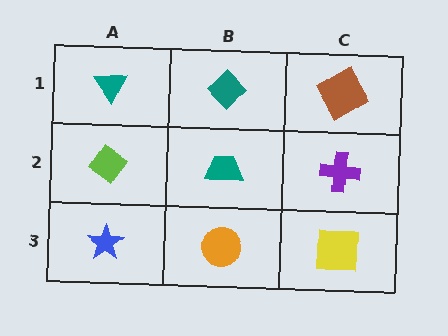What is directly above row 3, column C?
A purple cross.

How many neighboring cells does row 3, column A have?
2.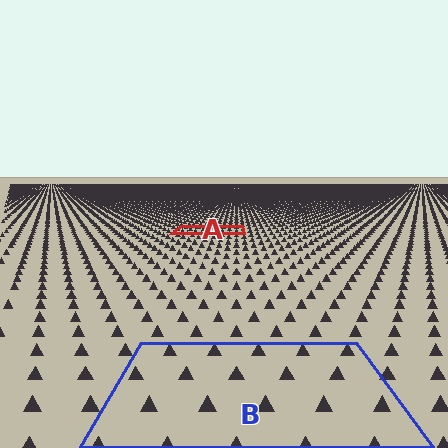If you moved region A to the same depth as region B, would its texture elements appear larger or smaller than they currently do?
They would appear larger. At a closer depth, the same texture elements are projected at a bigger on-screen size.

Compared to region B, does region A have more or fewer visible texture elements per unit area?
Region A has more texture elements per unit area — they are packed more densely because it is farther away.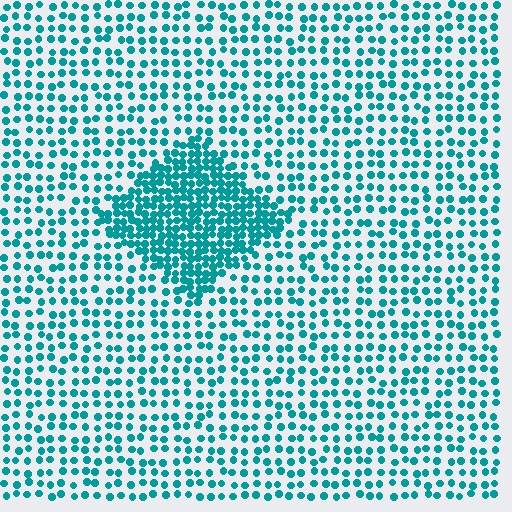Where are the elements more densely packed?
The elements are more densely packed inside the diamond boundary.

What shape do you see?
I see a diamond.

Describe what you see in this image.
The image contains small teal elements arranged at two different densities. A diamond-shaped region is visible where the elements are more densely packed than the surrounding area.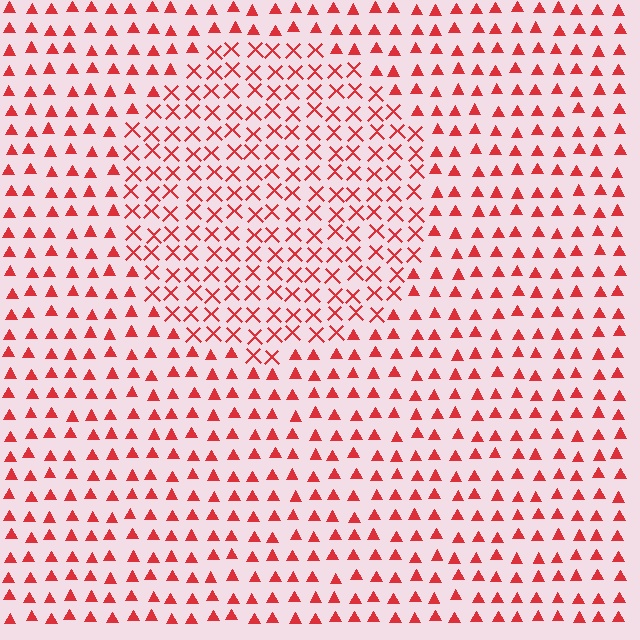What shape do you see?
I see a circle.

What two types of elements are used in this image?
The image uses X marks inside the circle region and triangles outside it.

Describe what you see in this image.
The image is filled with small red elements arranged in a uniform grid. A circle-shaped region contains X marks, while the surrounding area contains triangles. The boundary is defined purely by the change in element shape.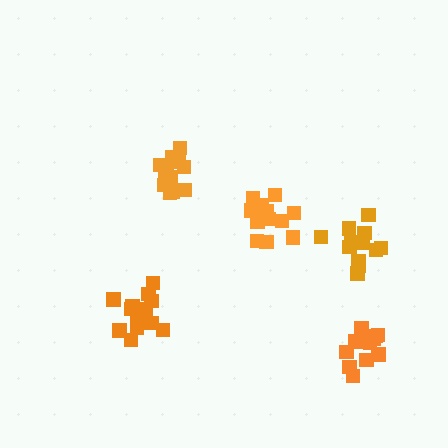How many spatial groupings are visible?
There are 5 spatial groupings.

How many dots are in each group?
Group 1: 14 dots, Group 2: 15 dots, Group 3: 17 dots, Group 4: 13 dots, Group 5: 12 dots (71 total).